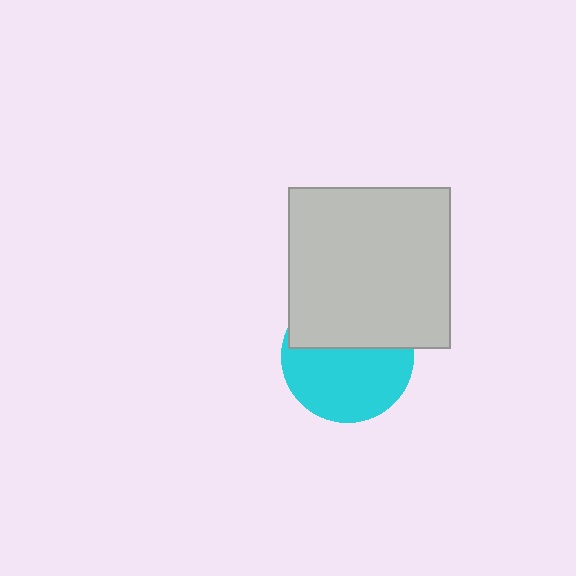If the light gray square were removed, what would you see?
You would see the complete cyan circle.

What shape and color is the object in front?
The object in front is a light gray square.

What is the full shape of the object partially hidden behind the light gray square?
The partially hidden object is a cyan circle.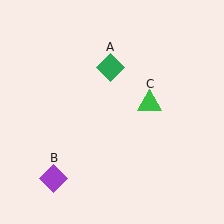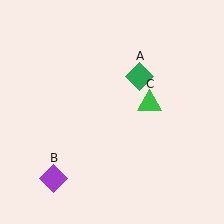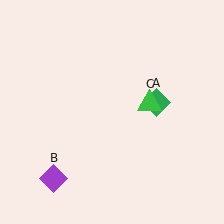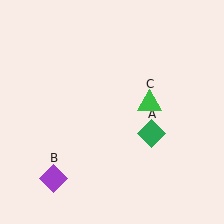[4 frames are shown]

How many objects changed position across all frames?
1 object changed position: green diamond (object A).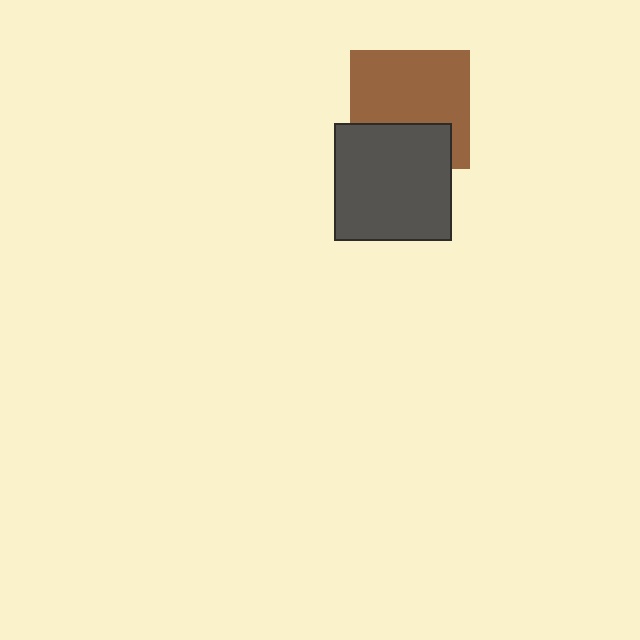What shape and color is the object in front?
The object in front is a dark gray square.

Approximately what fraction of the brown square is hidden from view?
Roughly 33% of the brown square is hidden behind the dark gray square.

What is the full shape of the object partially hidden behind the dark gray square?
The partially hidden object is a brown square.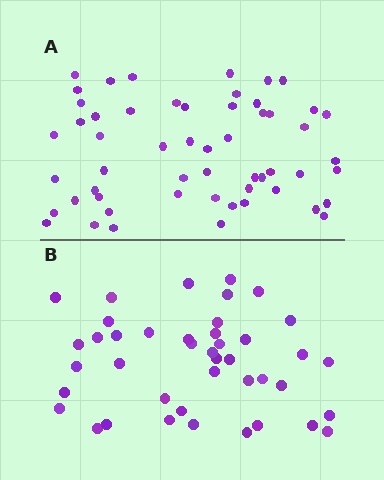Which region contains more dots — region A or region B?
Region A (the top region) has more dots.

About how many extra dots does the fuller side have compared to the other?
Region A has approximately 15 more dots than region B.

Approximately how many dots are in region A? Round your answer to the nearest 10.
About 60 dots. (The exact count is 55, which rounds to 60.)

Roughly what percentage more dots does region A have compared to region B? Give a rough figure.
About 30% more.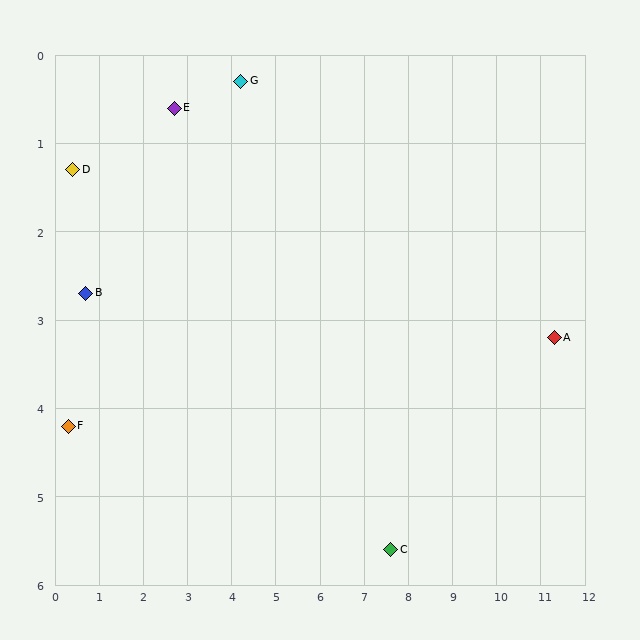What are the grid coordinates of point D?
Point D is at approximately (0.4, 1.3).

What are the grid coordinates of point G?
Point G is at approximately (4.2, 0.3).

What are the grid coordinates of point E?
Point E is at approximately (2.7, 0.6).